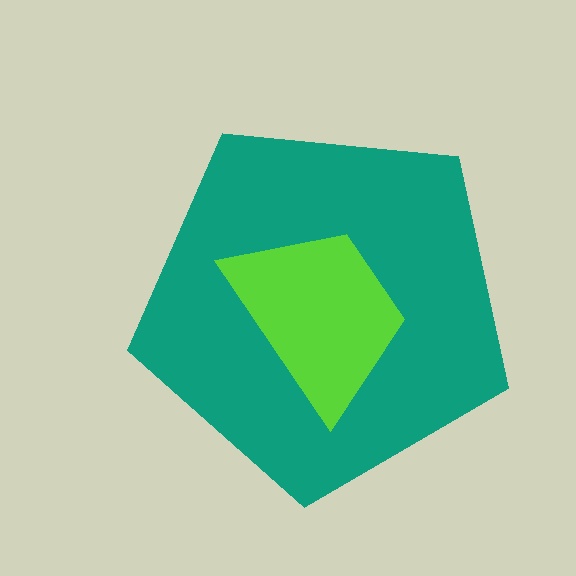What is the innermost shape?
The lime trapezoid.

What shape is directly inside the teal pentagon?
The lime trapezoid.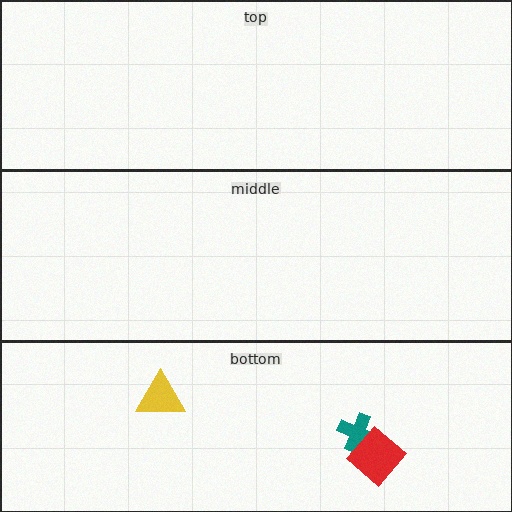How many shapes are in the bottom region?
3.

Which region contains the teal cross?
The bottom region.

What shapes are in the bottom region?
The teal cross, the yellow triangle, the red diamond.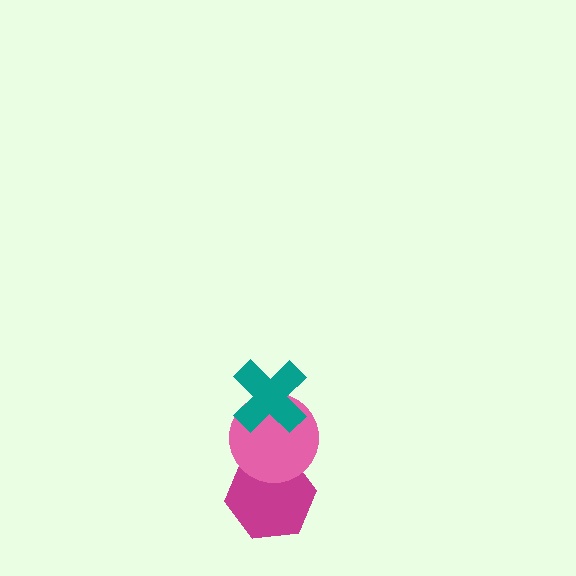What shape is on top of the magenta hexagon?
The pink circle is on top of the magenta hexagon.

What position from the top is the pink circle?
The pink circle is 2nd from the top.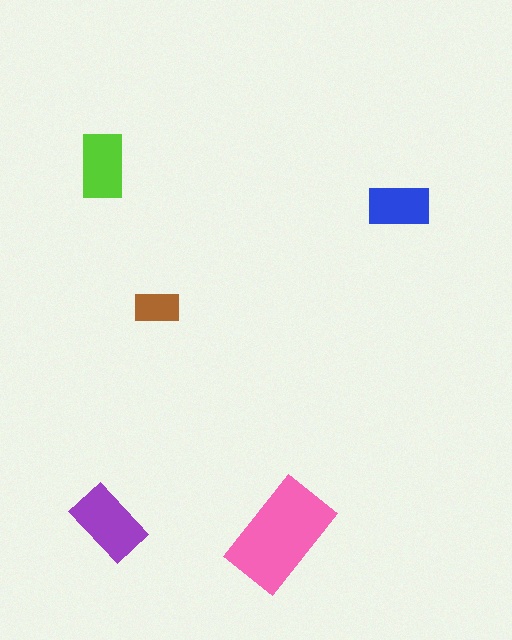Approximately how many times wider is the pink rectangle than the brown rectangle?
About 2.5 times wider.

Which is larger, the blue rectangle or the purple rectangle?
The purple one.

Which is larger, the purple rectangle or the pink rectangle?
The pink one.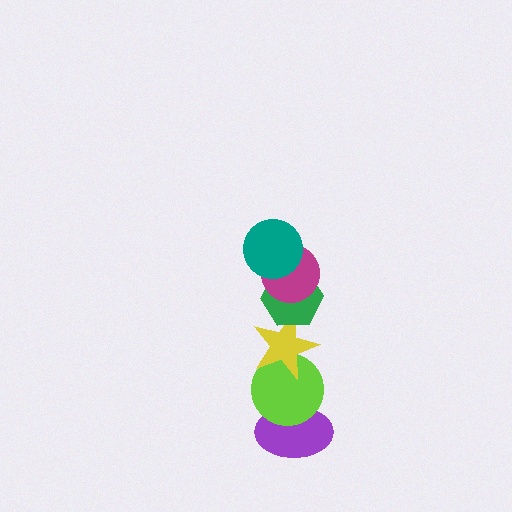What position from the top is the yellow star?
The yellow star is 4th from the top.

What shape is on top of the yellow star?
The green hexagon is on top of the yellow star.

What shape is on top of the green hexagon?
The magenta circle is on top of the green hexagon.